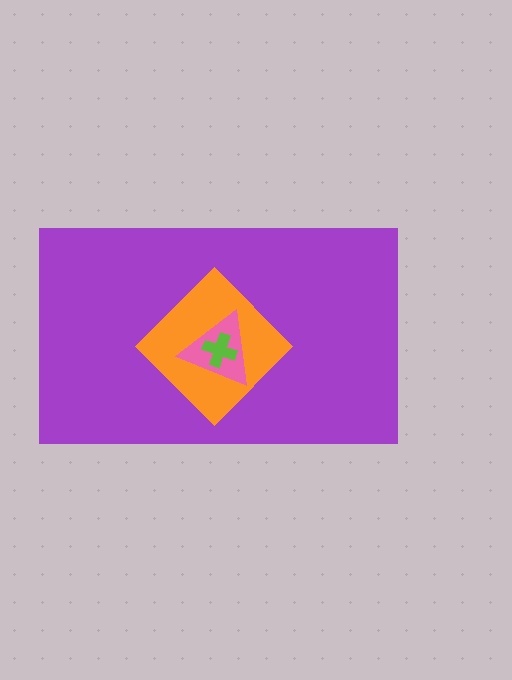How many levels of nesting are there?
4.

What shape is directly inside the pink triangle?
The lime cross.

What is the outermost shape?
The purple rectangle.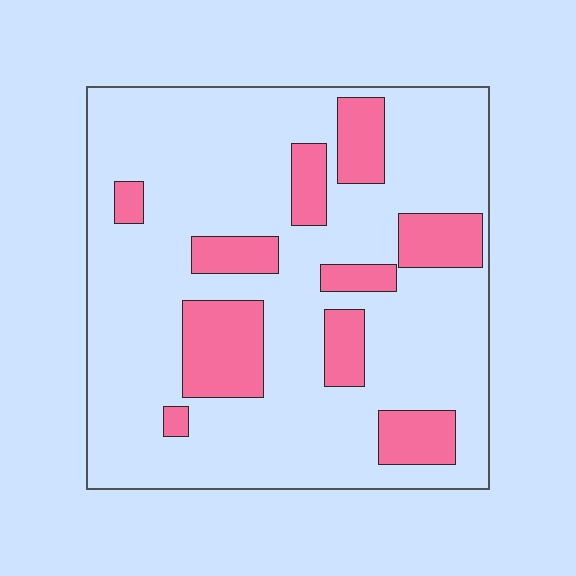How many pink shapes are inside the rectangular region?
10.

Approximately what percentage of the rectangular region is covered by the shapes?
Approximately 20%.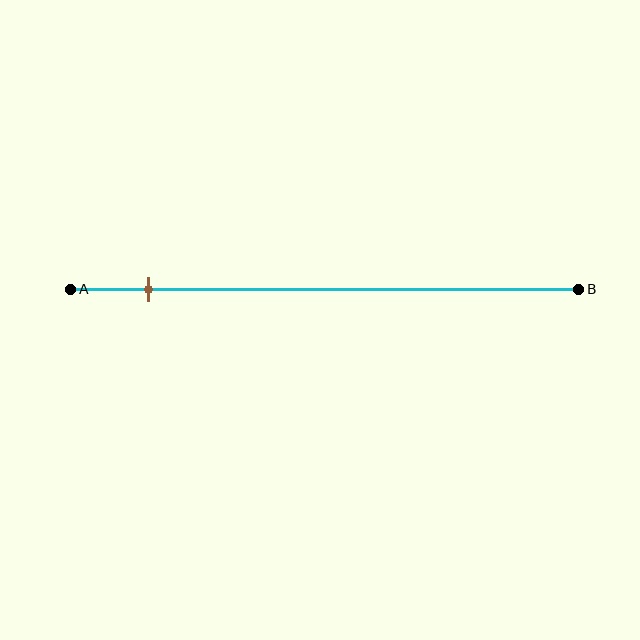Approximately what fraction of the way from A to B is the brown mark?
The brown mark is approximately 15% of the way from A to B.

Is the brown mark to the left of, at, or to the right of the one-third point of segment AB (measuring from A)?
The brown mark is to the left of the one-third point of segment AB.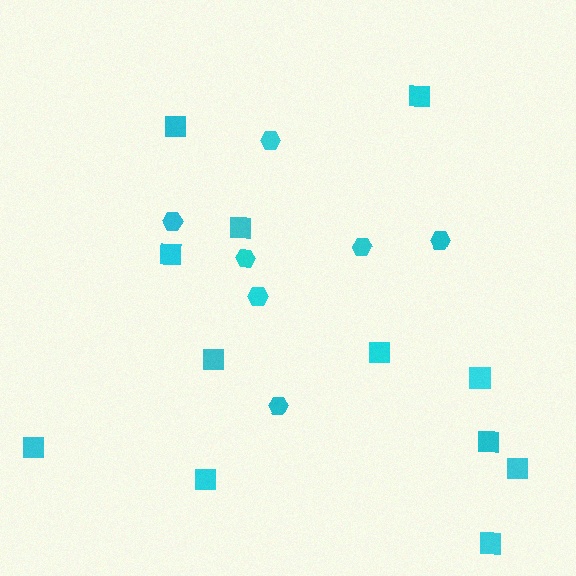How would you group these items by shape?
There are 2 groups: one group of hexagons (7) and one group of squares (12).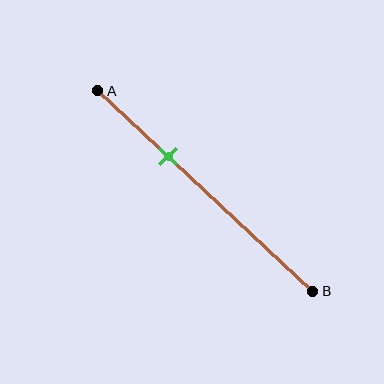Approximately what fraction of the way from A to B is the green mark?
The green mark is approximately 35% of the way from A to B.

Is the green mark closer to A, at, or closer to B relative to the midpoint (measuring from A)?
The green mark is closer to point A than the midpoint of segment AB.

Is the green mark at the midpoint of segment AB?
No, the mark is at about 35% from A, not at the 50% midpoint.